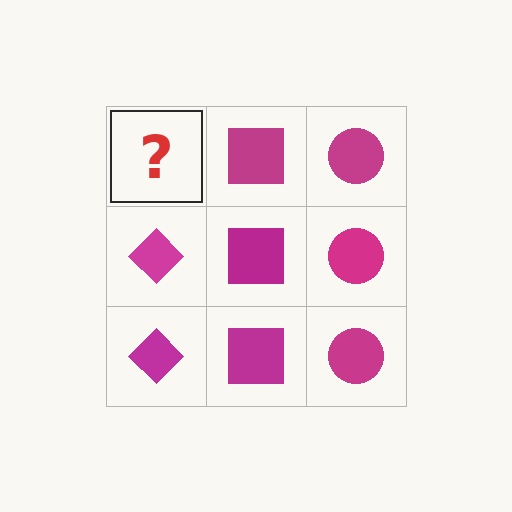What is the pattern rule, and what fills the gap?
The rule is that each column has a consistent shape. The gap should be filled with a magenta diamond.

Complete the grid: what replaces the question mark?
The question mark should be replaced with a magenta diamond.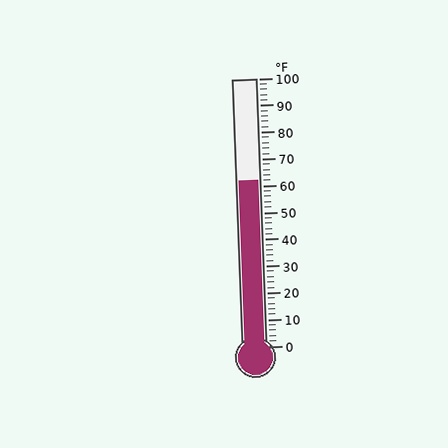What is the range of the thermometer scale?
The thermometer scale ranges from 0°F to 100°F.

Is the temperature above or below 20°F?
The temperature is above 20°F.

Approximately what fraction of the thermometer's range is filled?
The thermometer is filled to approximately 60% of its range.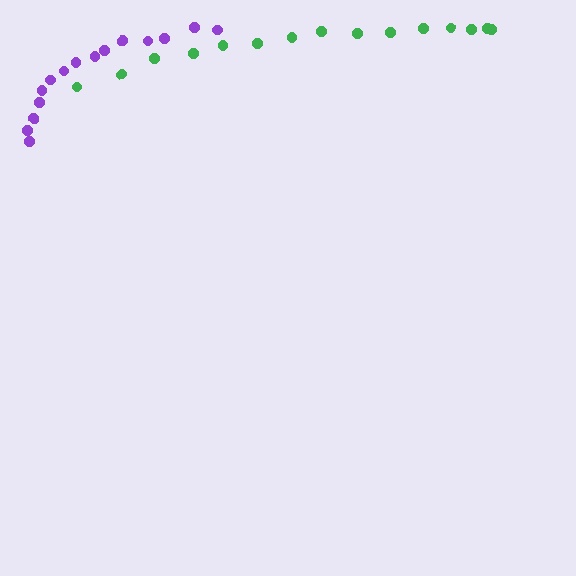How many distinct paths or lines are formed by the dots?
There are 2 distinct paths.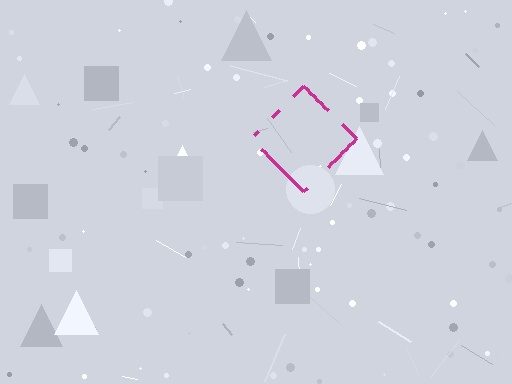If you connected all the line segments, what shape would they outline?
They would outline a diamond.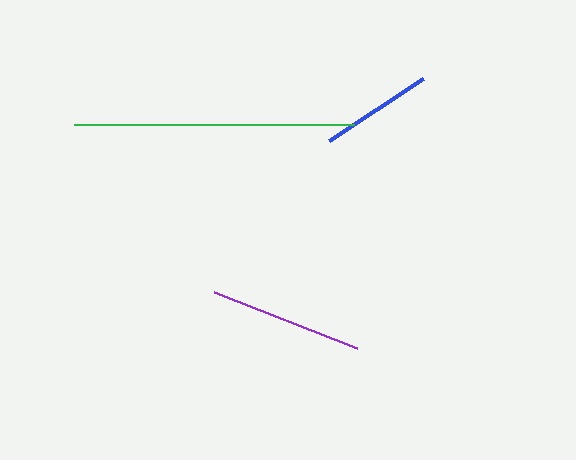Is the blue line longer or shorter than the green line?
The green line is longer than the blue line.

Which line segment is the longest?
The green line is the longest at approximately 280 pixels.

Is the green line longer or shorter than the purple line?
The green line is longer than the purple line.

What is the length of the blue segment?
The blue segment is approximately 112 pixels long.